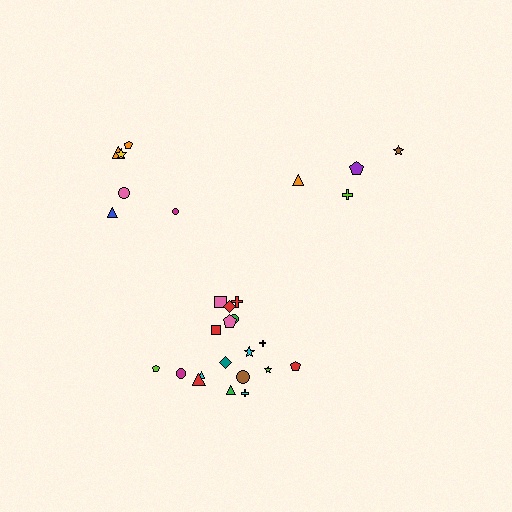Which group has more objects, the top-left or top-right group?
The top-left group.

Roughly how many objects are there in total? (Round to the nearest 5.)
Roughly 30 objects in total.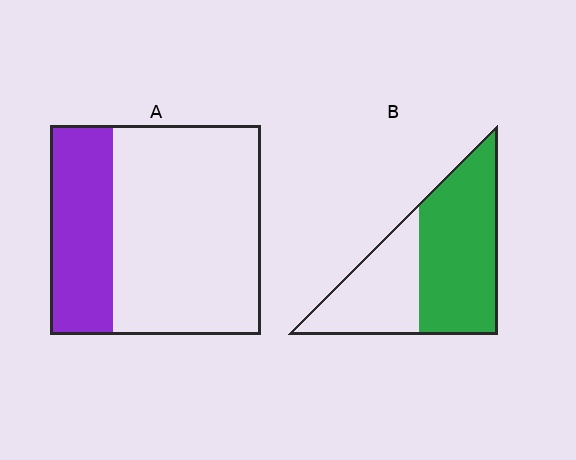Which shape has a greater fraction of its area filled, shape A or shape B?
Shape B.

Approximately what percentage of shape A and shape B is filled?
A is approximately 30% and B is approximately 60%.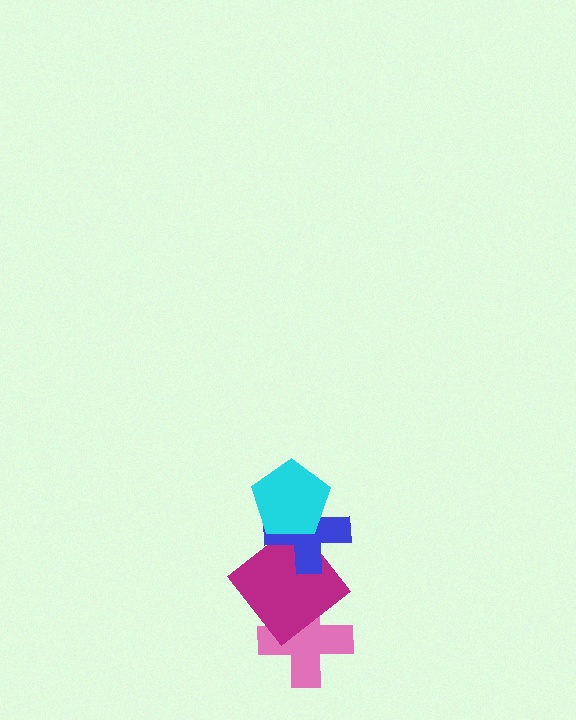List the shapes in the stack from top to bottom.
From top to bottom: the cyan pentagon, the blue cross, the magenta diamond, the pink cross.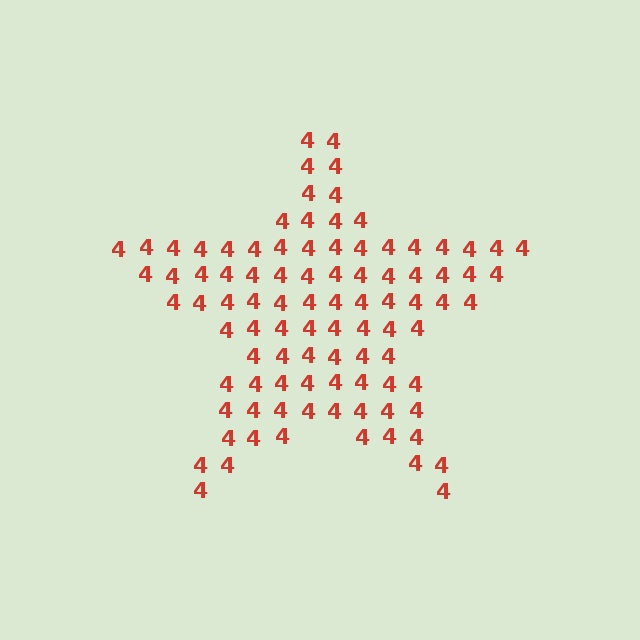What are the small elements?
The small elements are digit 4's.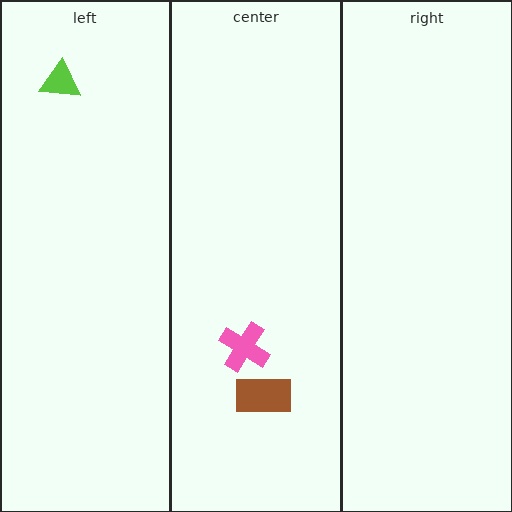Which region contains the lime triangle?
The left region.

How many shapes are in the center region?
2.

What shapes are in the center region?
The brown rectangle, the pink cross.